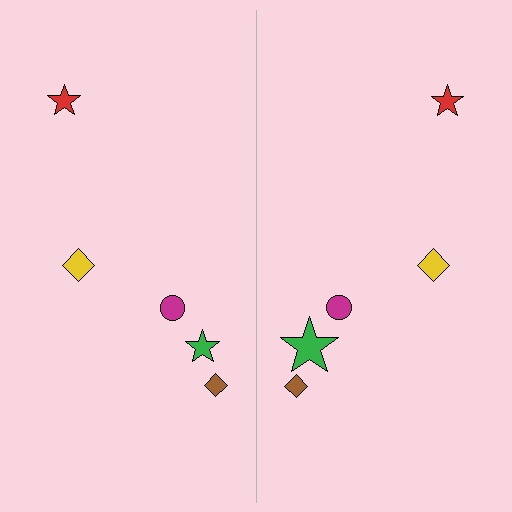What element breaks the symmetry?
The green star on the right side has a different size than its mirror counterpart.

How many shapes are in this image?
There are 10 shapes in this image.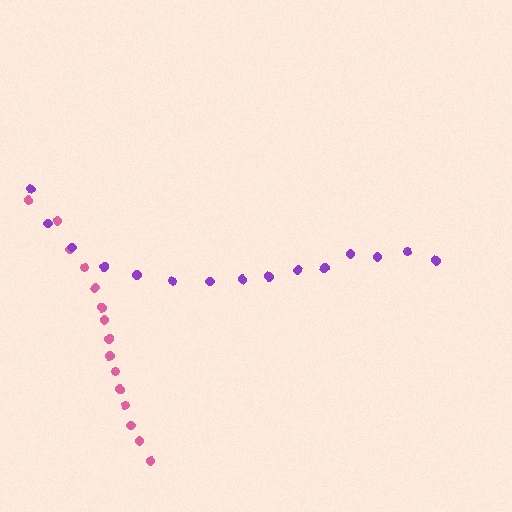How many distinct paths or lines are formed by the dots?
There are 2 distinct paths.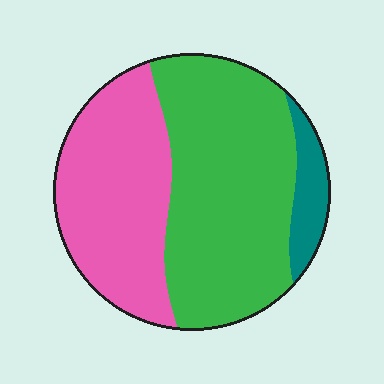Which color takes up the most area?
Green, at roughly 55%.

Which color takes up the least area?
Teal, at roughly 10%.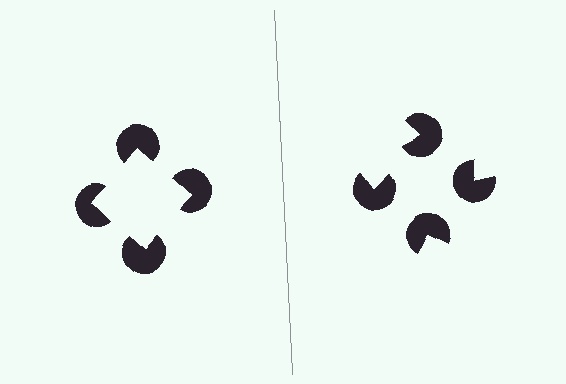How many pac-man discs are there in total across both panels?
8 — 4 on each side.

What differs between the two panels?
The pac-man discs are positioned identically on both sides; only the wedge orientations differ. On the left they align to a square; on the right they are misaligned.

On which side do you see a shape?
An illusory square appears on the left side. On the right side the wedge cuts are rotated, so no coherent shape forms.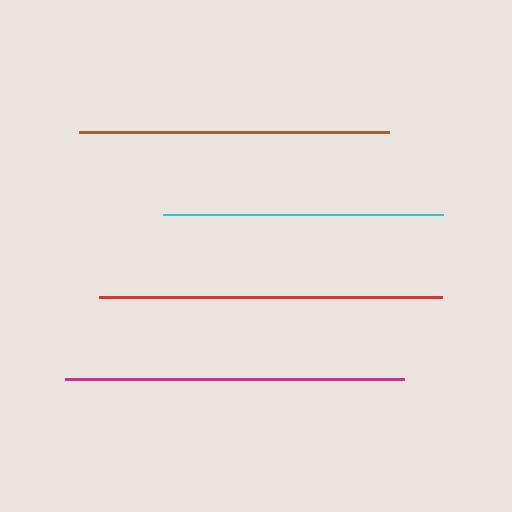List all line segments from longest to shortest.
From longest to shortest: red, magenta, brown, cyan.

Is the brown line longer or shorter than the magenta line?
The magenta line is longer than the brown line.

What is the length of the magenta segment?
The magenta segment is approximately 339 pixels long.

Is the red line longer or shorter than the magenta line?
The red line is longer than the magenta line.